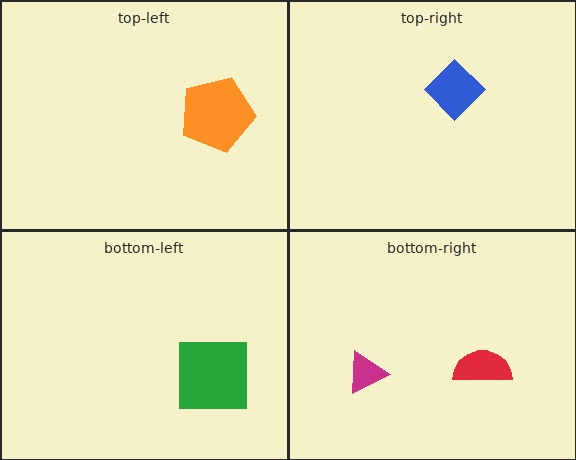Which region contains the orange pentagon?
The top-left region.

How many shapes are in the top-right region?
1.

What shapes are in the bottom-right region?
The magenta triangle, the red semicircle.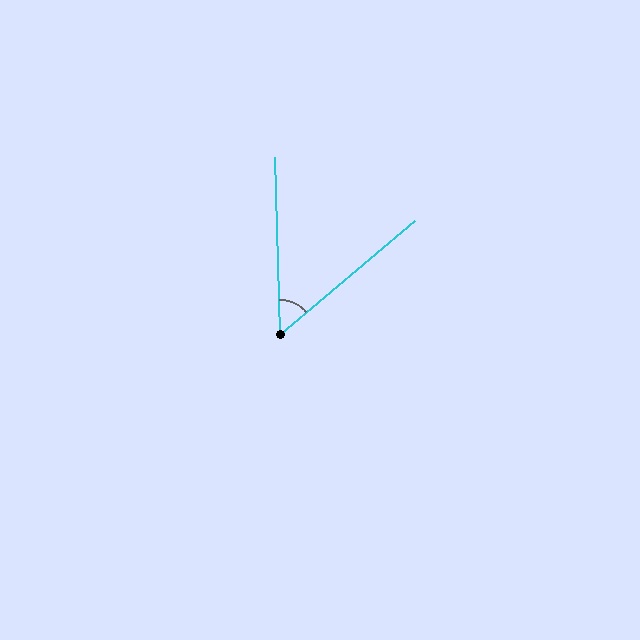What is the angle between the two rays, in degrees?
Approximately 52 degrees.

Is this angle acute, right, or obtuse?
It is acute.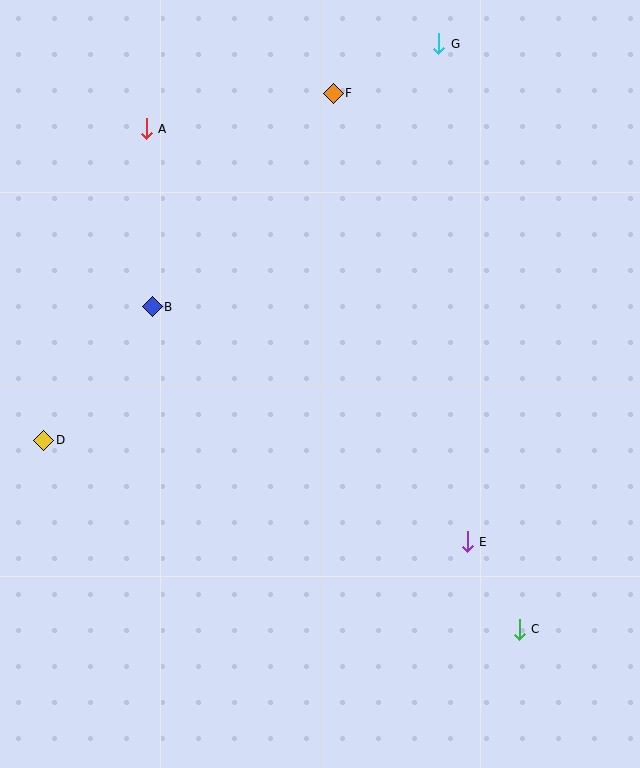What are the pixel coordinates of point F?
Point F is at (333, 93).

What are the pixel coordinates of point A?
Point A is at (146, 129).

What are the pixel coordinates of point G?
Point G is at (439, 44).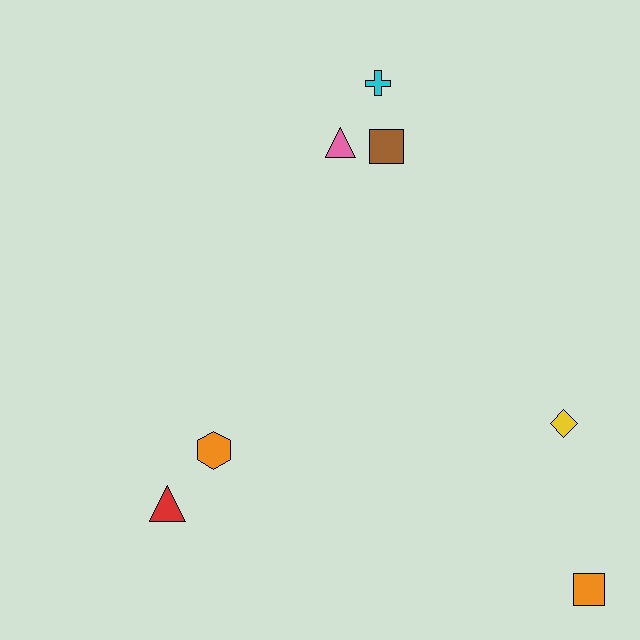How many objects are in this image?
There are 7 objects.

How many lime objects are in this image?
There are no lime objects.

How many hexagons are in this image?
There is 1 hexagon.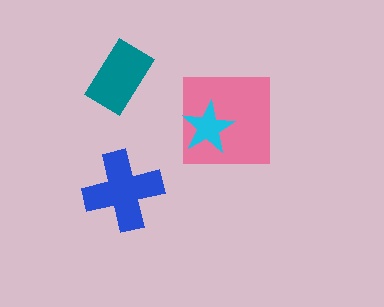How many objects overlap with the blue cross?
0 objects overlap with the blue cross.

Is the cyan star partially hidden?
No, no other shape covers it.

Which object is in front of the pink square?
The cyan star is in front of the pink square.